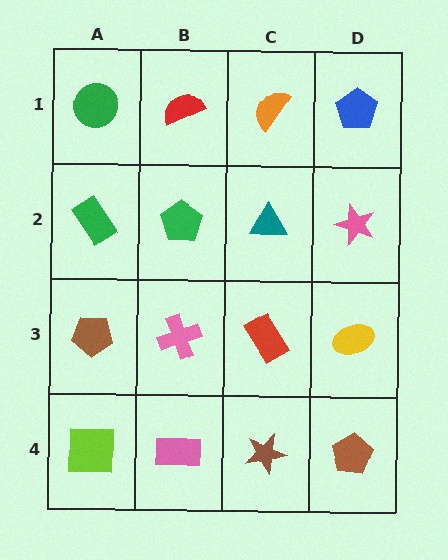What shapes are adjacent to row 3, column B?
A green pentagon (row 2, column B), a pink rectangle (row 4, column B), a brown pentagon (row 3, column A), a red rectangle (row 3, column C).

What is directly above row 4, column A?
A brown pentagon.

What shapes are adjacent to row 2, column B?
A red semicircle (row 1, column B), a pink cross (row 3, column B), a green rectangle (row 2, column A), a teal triangle (row 2, column C).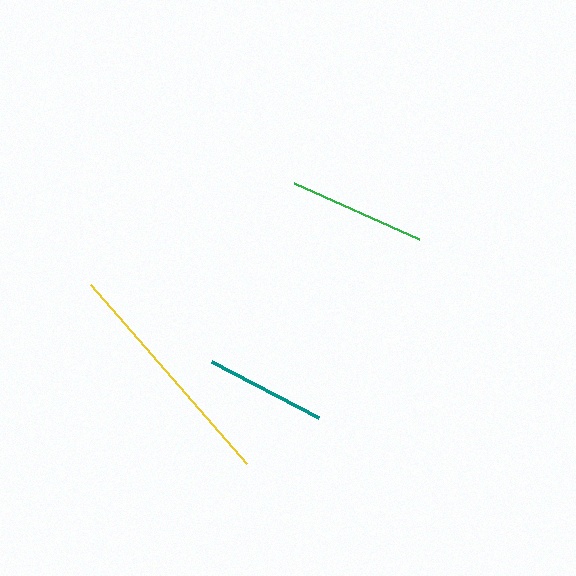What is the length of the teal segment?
The teal segment is approximately 120 pixels long.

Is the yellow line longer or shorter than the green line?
The yellow line is longer than the green line.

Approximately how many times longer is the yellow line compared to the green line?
The yellow line is approximately 1.7 times the length of the green line.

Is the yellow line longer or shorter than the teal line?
The yellow line is longer than the teal line.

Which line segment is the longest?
The yellow line is the longest at approximately 237 pixels.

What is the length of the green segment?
The green segment is approximately 136 pixels long.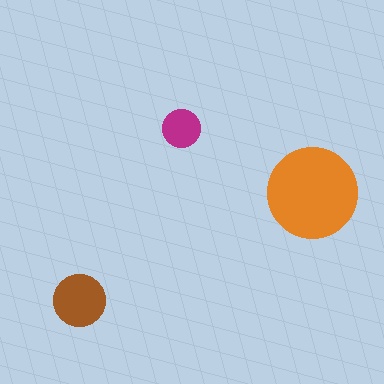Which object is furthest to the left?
The brown circle is leftmost.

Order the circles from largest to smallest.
the orange one, the brown one, the magenta one.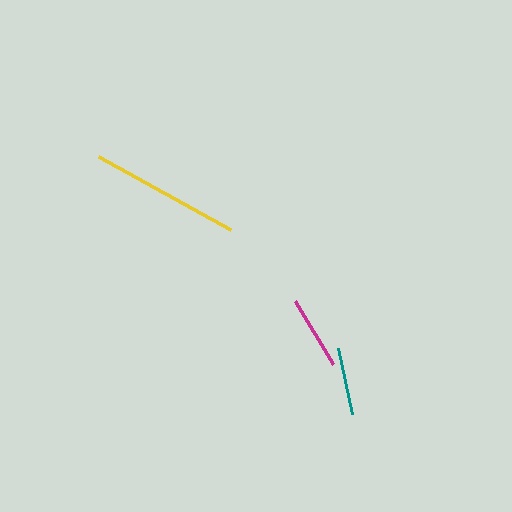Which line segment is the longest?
The yellow line is the longest at approximately 151 pixels.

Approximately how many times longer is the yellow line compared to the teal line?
The yellow line is approximately 2.2 times the length of the teal line.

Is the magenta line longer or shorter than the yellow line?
The yellow line is longer than the magenta line.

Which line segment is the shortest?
The teal line is the shortest at approximately 68 pixels.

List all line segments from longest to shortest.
From longest to shortest: yellow, magenta, teal.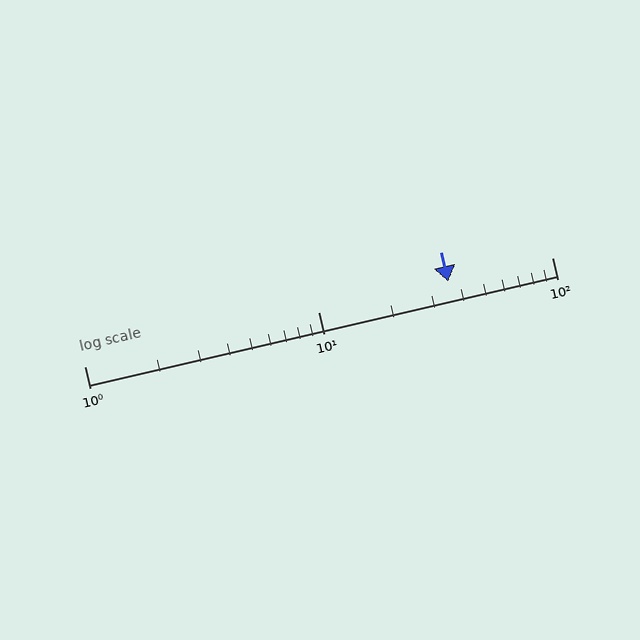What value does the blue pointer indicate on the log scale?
The pointer indicates approximately 36.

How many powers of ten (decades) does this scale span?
The scale spans 2 decades, from 1 to 100.